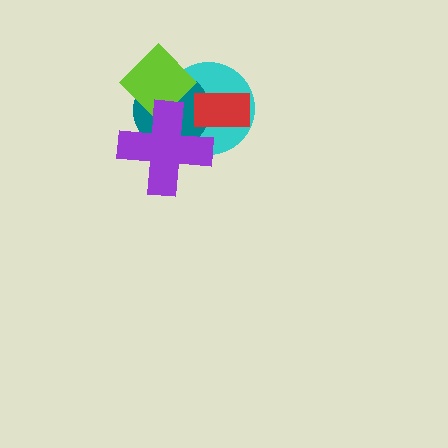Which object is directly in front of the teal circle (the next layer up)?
The red rectangle is directly in front of the teal circle.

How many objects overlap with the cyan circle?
4 objects overlap with the cyan circle.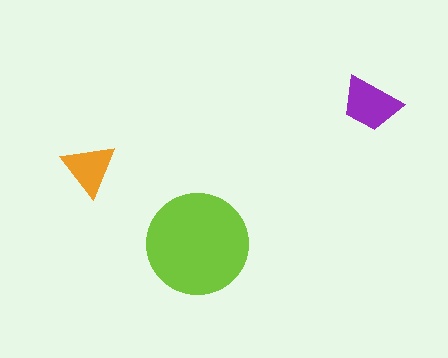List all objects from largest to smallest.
The lime circle, the purple trapezoid, the orange triangle.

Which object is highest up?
The purple trapezoid is topmost.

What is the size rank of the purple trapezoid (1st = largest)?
2nd.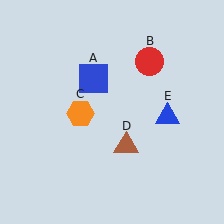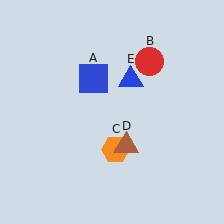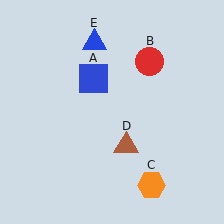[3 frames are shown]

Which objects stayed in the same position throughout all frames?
Blue square (object A) and red circle (object B) and brown triangle (object D) remained stationary.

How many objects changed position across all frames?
2 objects changed position: orange hexagon (object C), blue triangle (object E).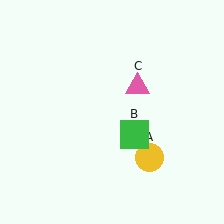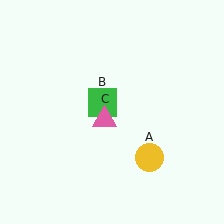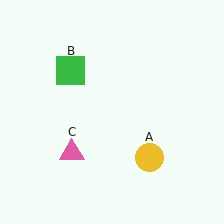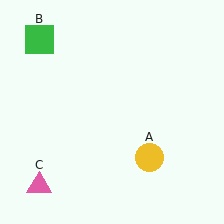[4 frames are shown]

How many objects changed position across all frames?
2 objects changed position: green square (object B), pink triangle (object C).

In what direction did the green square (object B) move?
The green square (object B) moved up and to the left.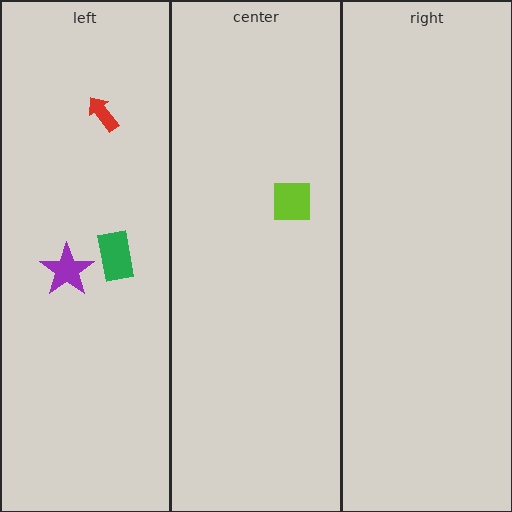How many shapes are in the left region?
3.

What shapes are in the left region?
The green rectangle, the purple star, the red arrow.